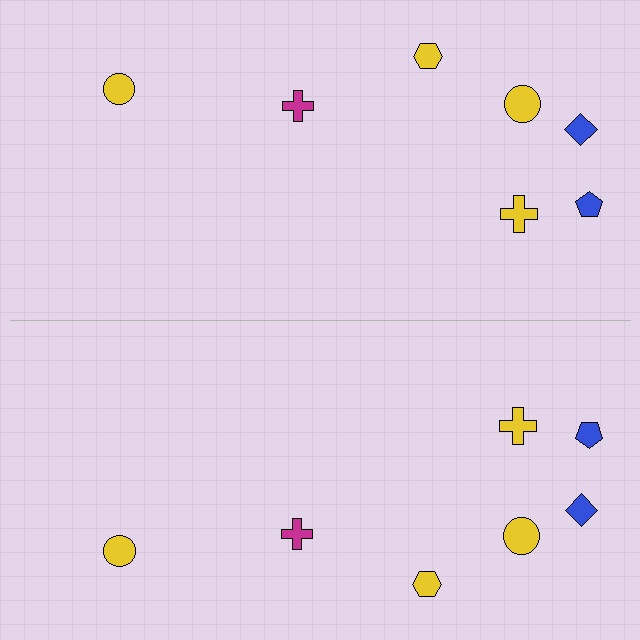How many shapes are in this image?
There are 14 shapes in this image.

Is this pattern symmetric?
Yes, this pattern has bilateral (reflection) symmetry.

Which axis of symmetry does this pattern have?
The pattern has a horizontal axis of symmetry running through the center of the image.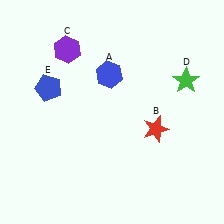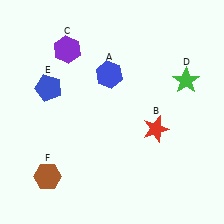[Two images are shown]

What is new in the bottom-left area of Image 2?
A brown hexagon (F) was added in the bottom-left area of Image 2.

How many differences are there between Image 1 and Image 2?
There is 1 difference between the two images.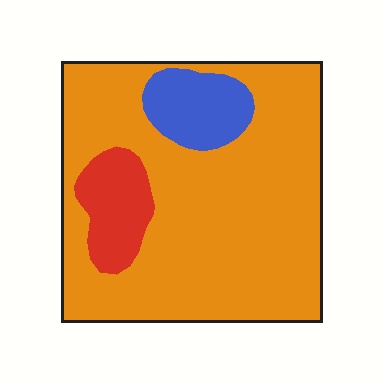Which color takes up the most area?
Orange, at roughly 80%.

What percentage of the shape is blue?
Blue covers around 10% of the shape.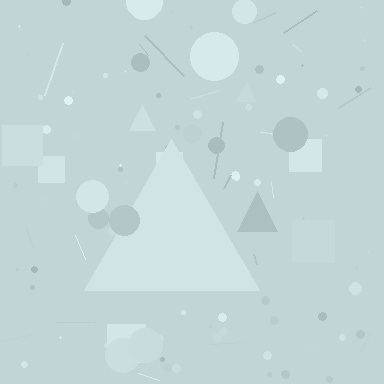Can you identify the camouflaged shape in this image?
The camouflaged shape is a triangle.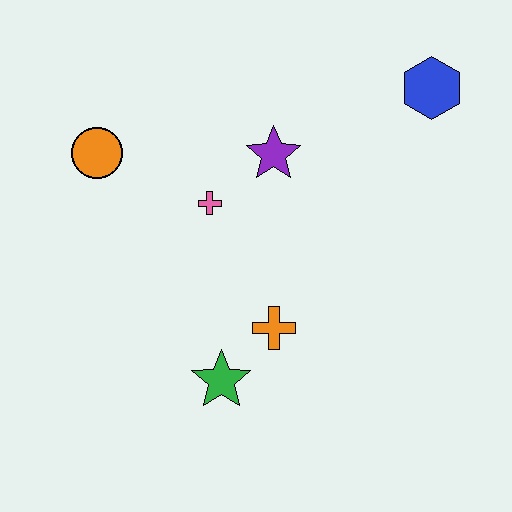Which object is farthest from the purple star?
The green star is farthest from the purple star.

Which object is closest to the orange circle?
The pink cross is closest to the orange circle.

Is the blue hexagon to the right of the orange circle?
Yes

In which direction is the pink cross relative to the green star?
The pink cross is above the green star.